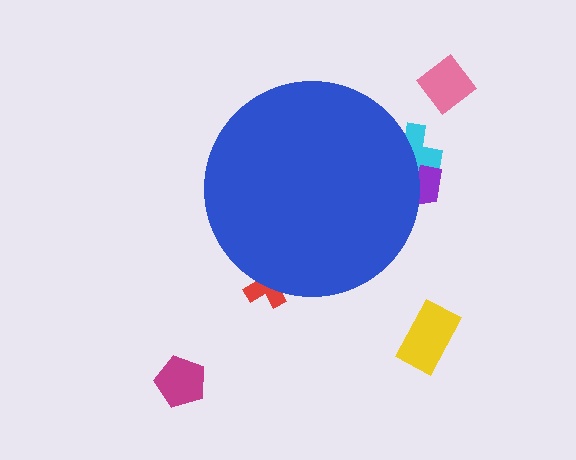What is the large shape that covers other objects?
A blue circle.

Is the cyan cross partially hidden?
Yes, the cyan cross is partially hidden behind the blue circle.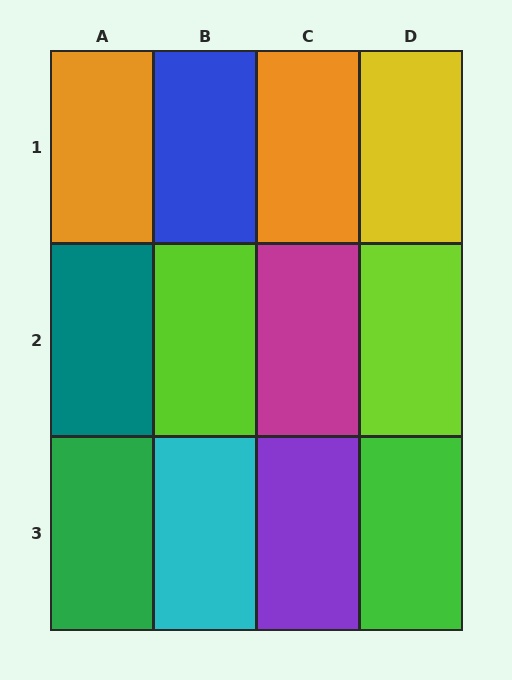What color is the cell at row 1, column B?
Blue.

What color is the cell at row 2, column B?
Lime.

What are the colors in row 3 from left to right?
Green, cyan, purple, green.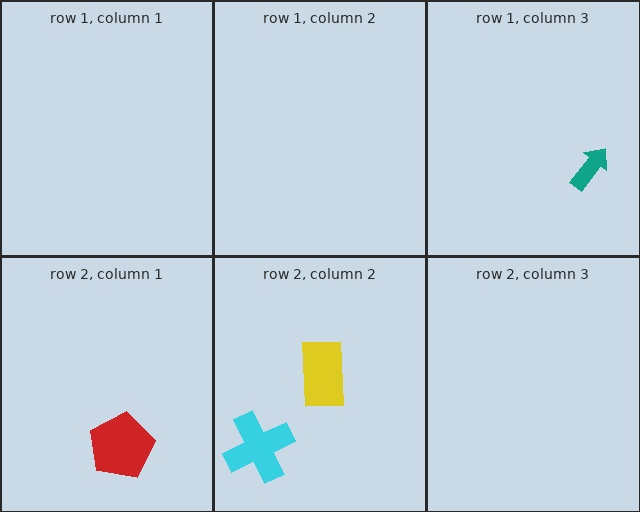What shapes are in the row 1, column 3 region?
The teal arrow.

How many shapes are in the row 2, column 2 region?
2.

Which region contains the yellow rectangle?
The row 2, column 2 region.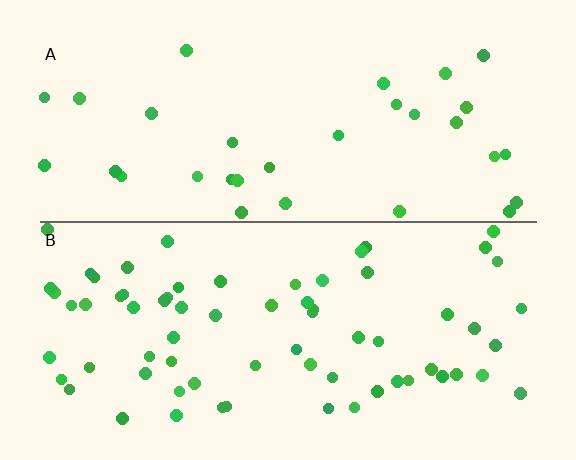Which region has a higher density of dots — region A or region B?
B (the bottom).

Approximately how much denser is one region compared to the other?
Approximately 2.2× — region B over region A.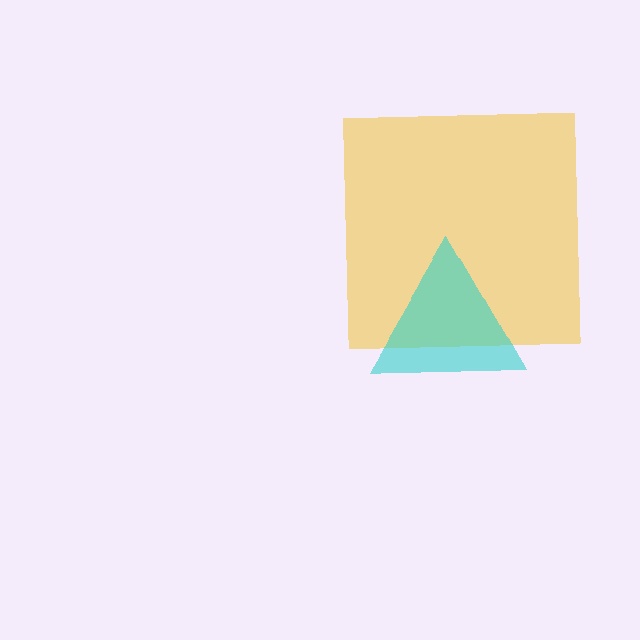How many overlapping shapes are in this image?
There are 2 overlapping shapes in the image.